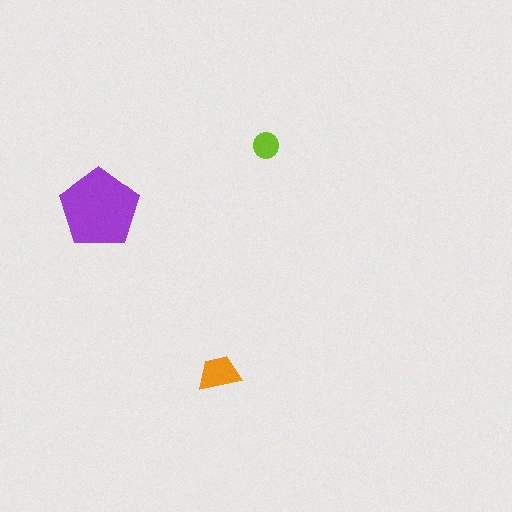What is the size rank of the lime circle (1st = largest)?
3rd.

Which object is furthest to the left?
The purple pentagon is leftmost.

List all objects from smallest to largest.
The lime circle, the orange trapezoid, the purple pentagon.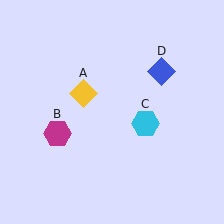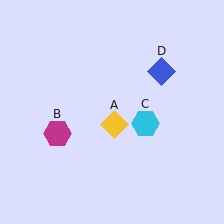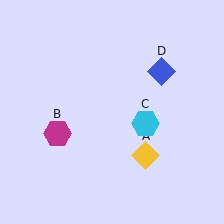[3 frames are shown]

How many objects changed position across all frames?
1 object changed position: yellow diamond (object A).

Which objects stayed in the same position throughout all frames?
Magenta hexagon (object B) and cyan hexagon (object C) and blue diamond (object D) remained stationary.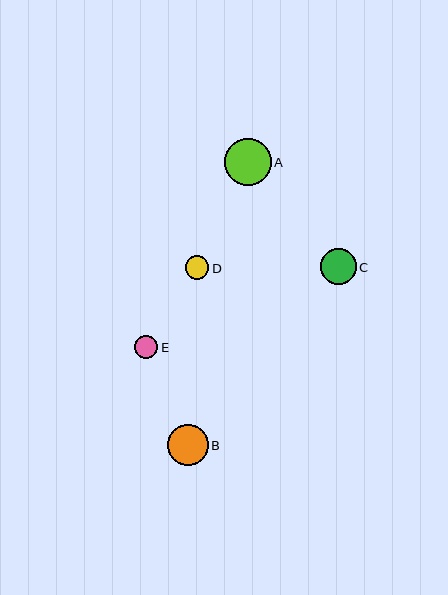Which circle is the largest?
Circle A is the largest with a size of approximately 47 pixels.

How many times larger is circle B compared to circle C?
Circle B is approximately 1.1 times the size of circle C.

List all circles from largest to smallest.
From largest to smallest: A, B, C, D, E.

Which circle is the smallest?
Circle E is the smallest with a size of approximately 23 pixels.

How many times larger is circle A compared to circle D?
Circle A is approximately 2.0 times the size of circle D.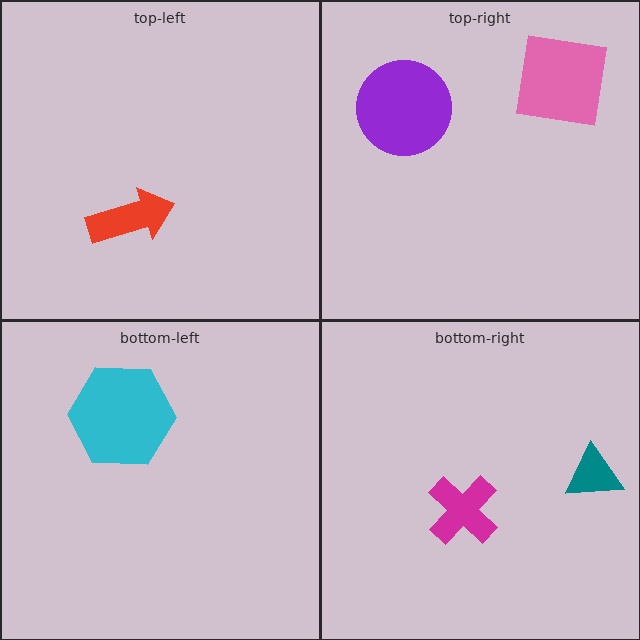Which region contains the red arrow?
The top-left region.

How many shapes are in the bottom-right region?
2.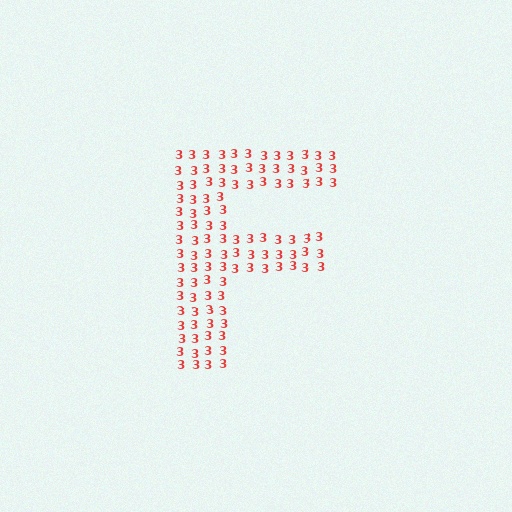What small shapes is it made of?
It is made of small digit 3's.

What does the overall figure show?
The overall figure shows the letter F.